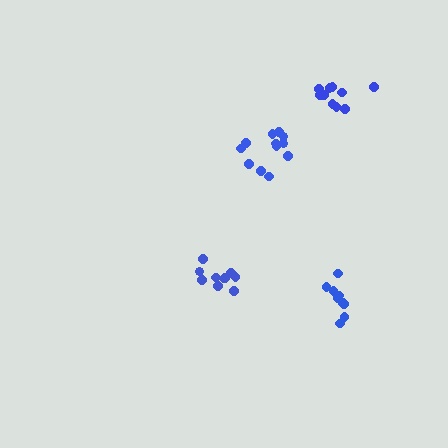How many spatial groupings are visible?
There are 4 spatial groupings.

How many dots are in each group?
Group 1: 10 dots, Group 2: 9 dots, Group 3: 10 dots, Group 4: 12 dots (41 total).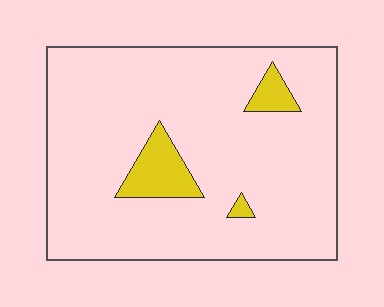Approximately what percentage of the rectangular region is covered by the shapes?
Approximately 10%.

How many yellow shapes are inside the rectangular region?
3.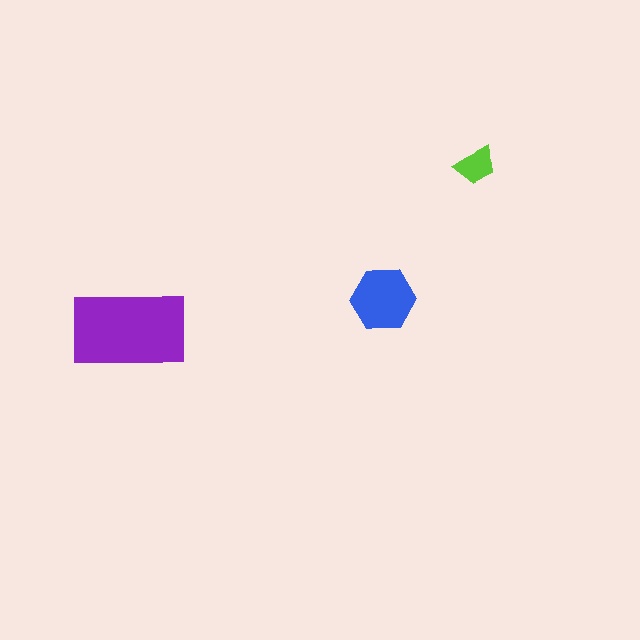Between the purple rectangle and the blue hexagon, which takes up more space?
The purple rectangle.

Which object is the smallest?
The lime trapezoid.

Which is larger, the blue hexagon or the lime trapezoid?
The blue hexagon.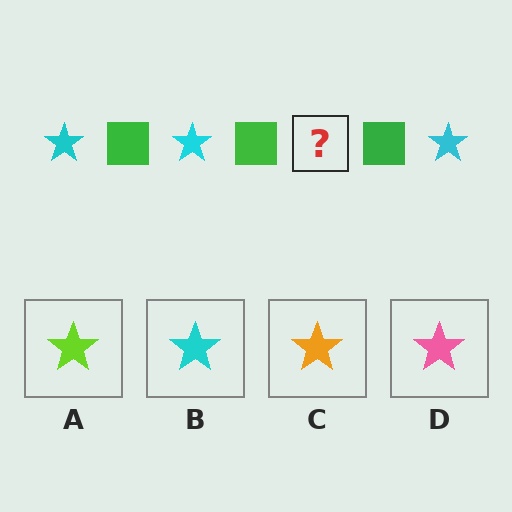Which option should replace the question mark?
Option B.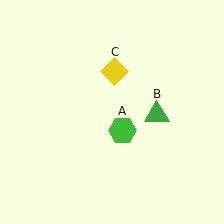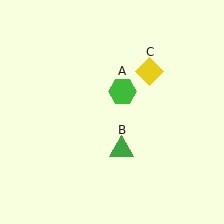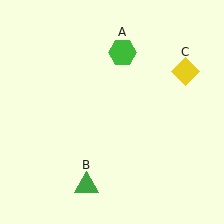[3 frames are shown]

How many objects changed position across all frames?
3 objects changed position: green hexagon (object A), green triangle (object B), yellow diamond (object C).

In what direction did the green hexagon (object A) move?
The green hexagon (object A) moved up.